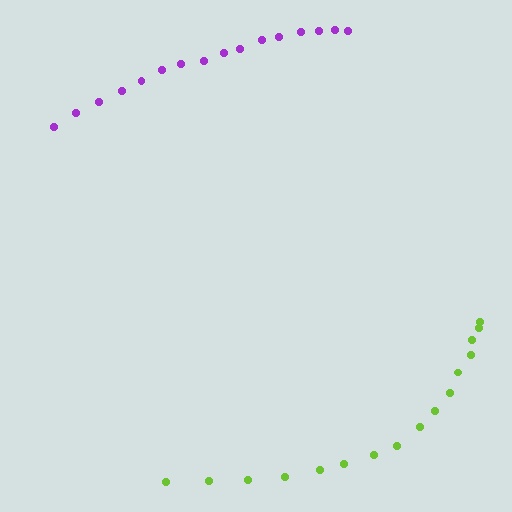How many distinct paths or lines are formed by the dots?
There are 2 distinct paths.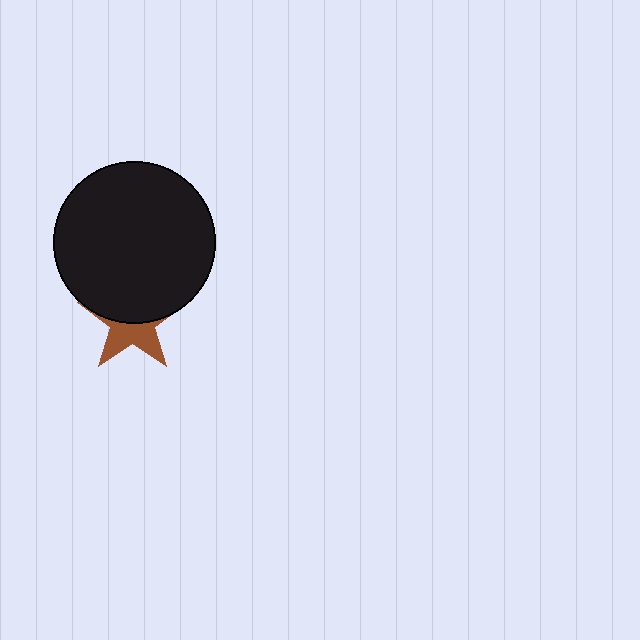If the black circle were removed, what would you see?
You would see the complete brown star.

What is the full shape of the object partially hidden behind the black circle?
The partially hidden object is a brown star.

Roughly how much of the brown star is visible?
A small part of it is visible (roughly 45%).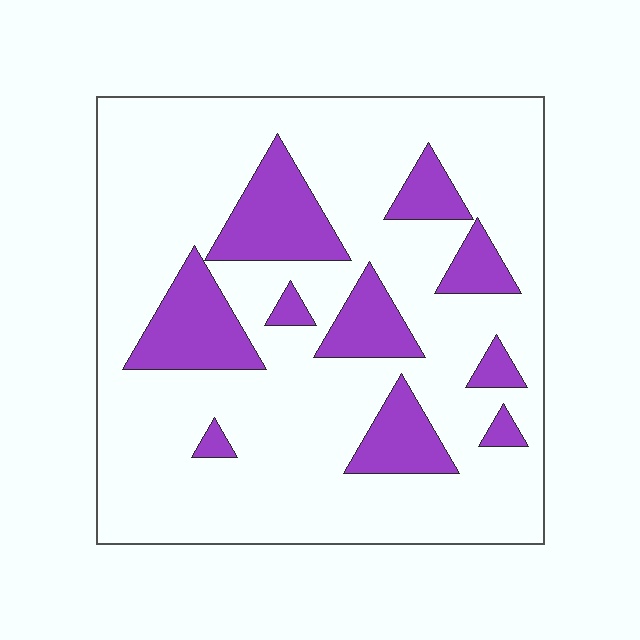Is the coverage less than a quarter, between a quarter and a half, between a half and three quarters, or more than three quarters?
Less than a quarter.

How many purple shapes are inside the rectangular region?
10.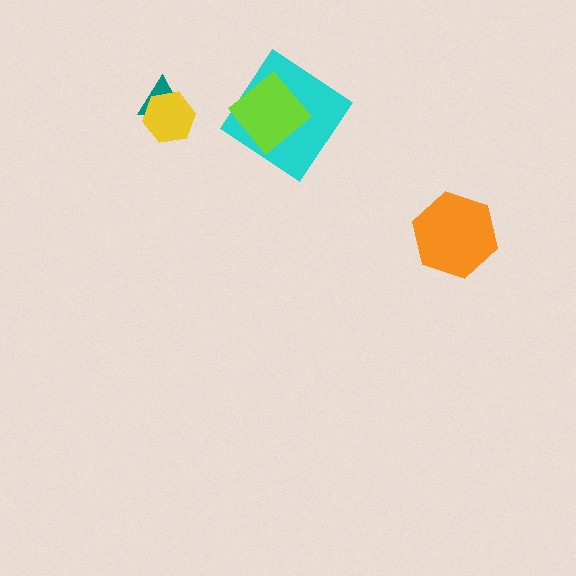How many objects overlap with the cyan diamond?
1 object overlaps with the cyan diamond.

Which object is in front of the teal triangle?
The yellow hexagon is in front of the teal triangle.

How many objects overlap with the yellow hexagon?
1 object overlaps with the yellow hexagon.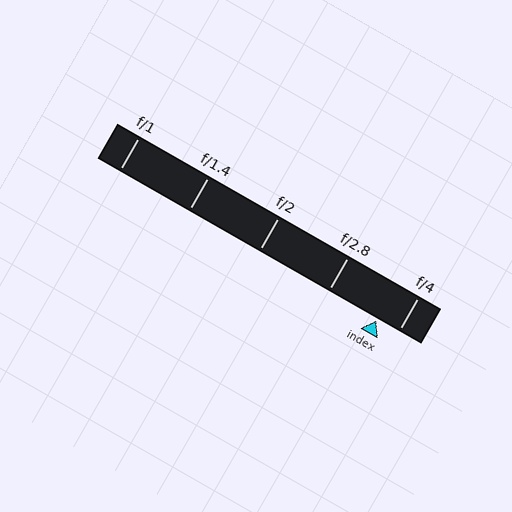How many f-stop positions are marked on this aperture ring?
There are 5 f-stop positions marked.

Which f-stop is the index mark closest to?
The index mark is closest to f/4.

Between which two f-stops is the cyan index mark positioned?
The index mark is between f/2.8 and f/4.